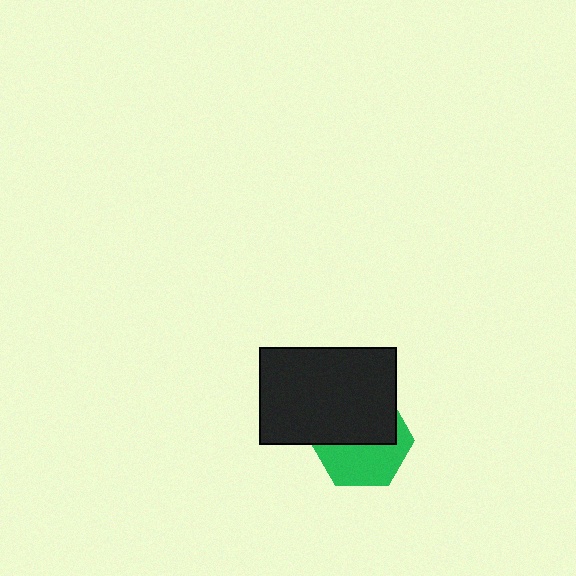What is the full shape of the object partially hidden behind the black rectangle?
The partially hidden object is a green hexagon.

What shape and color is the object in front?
The object in front is a black rectangle.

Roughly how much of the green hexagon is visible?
About half of it is visible (roughly 47%).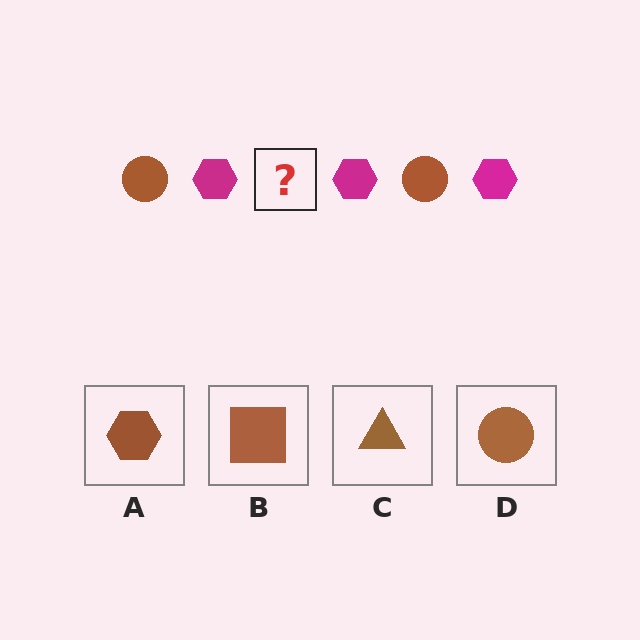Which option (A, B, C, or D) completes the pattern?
D.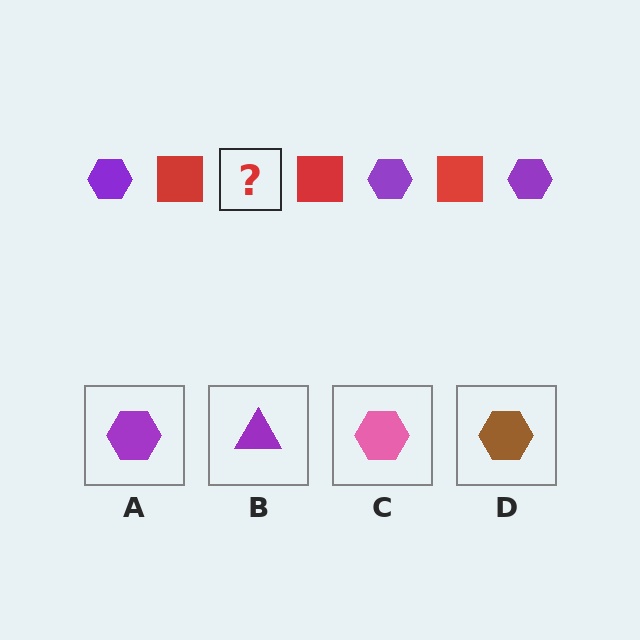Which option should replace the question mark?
Option A.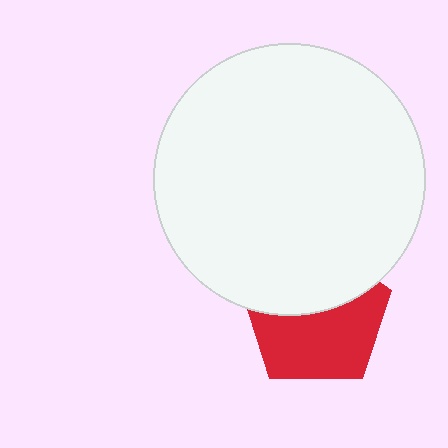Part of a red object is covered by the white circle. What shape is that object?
It is a pentagon.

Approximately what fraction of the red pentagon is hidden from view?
Roughly 43% of the red pentagon is hidden behind the white circle.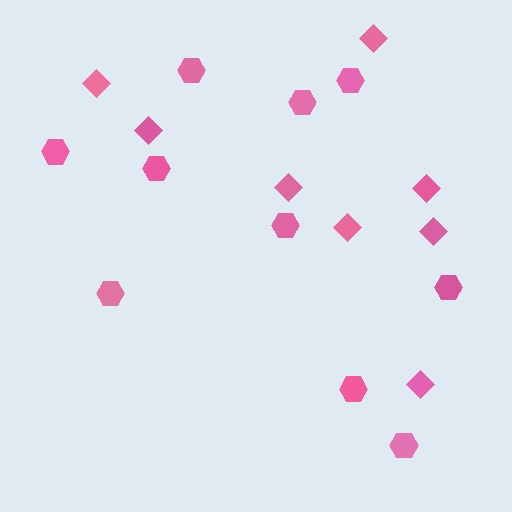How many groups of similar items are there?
There are 2 groups: one group of diamonds (8) and one group of hexagons (10).